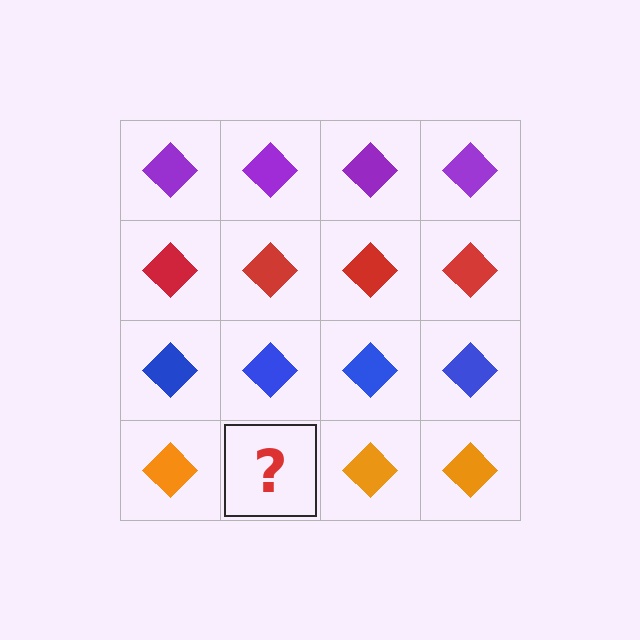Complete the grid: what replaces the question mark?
The question mark should be replaced with an orange diamond.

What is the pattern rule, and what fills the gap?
The rule is that each row has a consistent color. The gap should be filled with an orange diamond.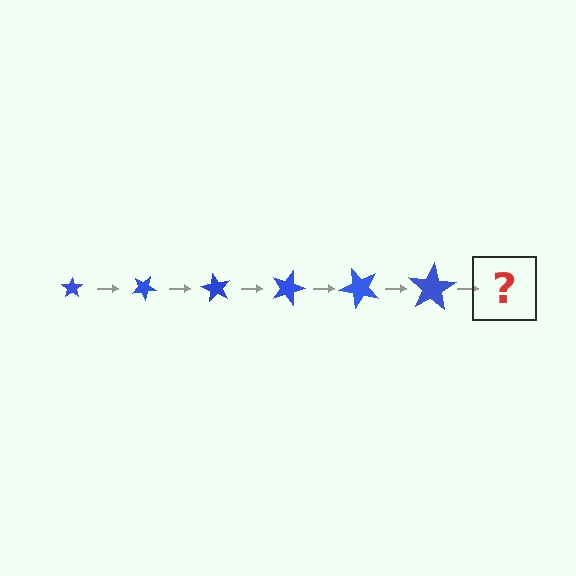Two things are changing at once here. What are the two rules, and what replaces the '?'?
The two rules are that the star grows larger each step and it rotates 30 degrees each step. The '?' should be a star, larger than the previous one and rotated 180 degrees from the start.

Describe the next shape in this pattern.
It should be a star, larger than the previous one and rotated 180 degrees from the start.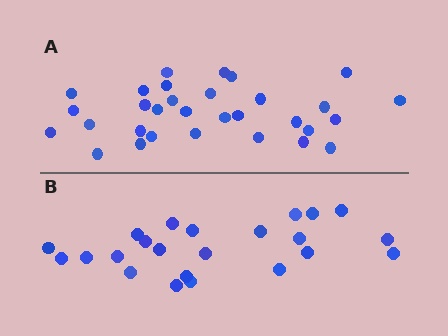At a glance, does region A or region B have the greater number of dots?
Region A (the top region) has more dots.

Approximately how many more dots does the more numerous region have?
Region A has roughly 8 or so more dots than region B.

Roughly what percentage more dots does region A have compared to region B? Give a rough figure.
About 35% more.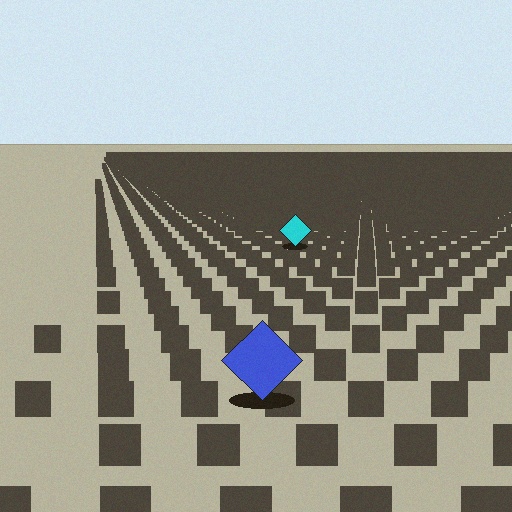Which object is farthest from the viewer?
The cyan diamond is farthest from the viewer. It appears smaller and the ground texture around it is denser.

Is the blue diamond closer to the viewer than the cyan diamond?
Yes. The blue diamond is closer — you can tell from the texture gradient: the ground texture is coarser near it.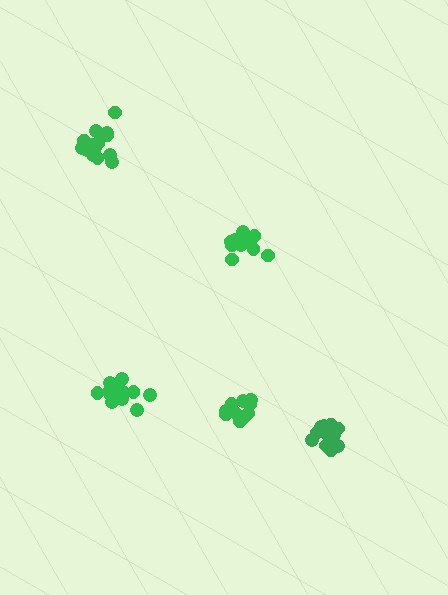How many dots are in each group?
Group 1: 13 dots, Group 2: 15 dots, Group 3: 17 dots, Group 4: 15 dots, Group 5: 18 dots (78 total).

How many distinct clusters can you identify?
There are 5 distinct clusters.